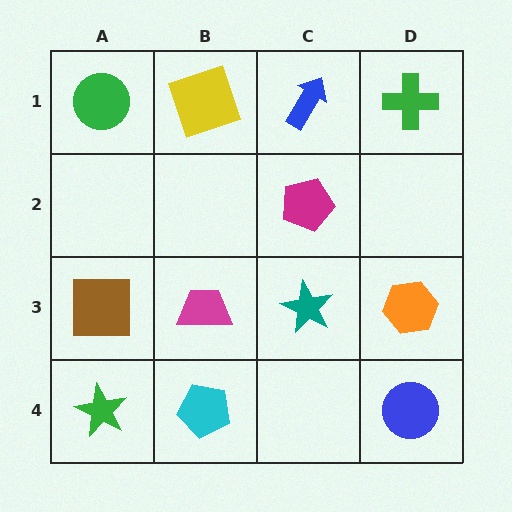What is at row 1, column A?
A green circle.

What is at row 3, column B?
A magenta trapezoid.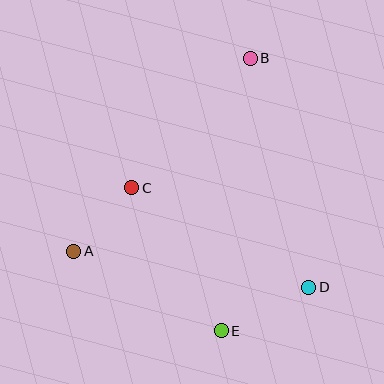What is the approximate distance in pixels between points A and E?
The distance between A and E is approximately 168 pixels.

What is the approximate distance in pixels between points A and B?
The distance between A and B is approximately 262 pixels.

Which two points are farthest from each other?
Points B and E are farthest from each other.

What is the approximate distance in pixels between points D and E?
The distance between D and E is approximately 98 pixels.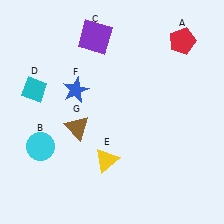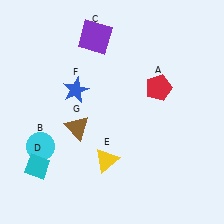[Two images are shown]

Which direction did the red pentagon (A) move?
The red pentagon (A) moved down.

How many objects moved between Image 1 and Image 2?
2 objects moved between the two images.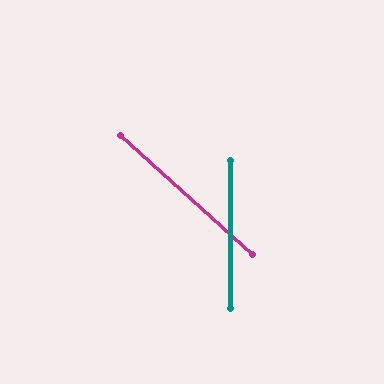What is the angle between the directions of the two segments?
Approximately 48 degrees.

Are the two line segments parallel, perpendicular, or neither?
Neither parallel nor perpendicular — they differ by about 48°.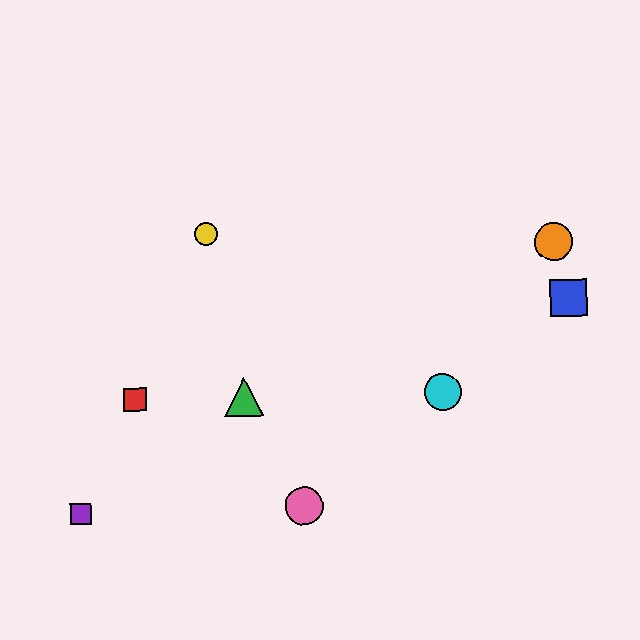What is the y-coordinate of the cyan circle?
The cyan circle is at y≈392.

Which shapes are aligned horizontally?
The red square, the green triangle, the cyan circle are aligned horizontally.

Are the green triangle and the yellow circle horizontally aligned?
No, the green triangle is at y≈397 and the yellow circle is at y≈234.